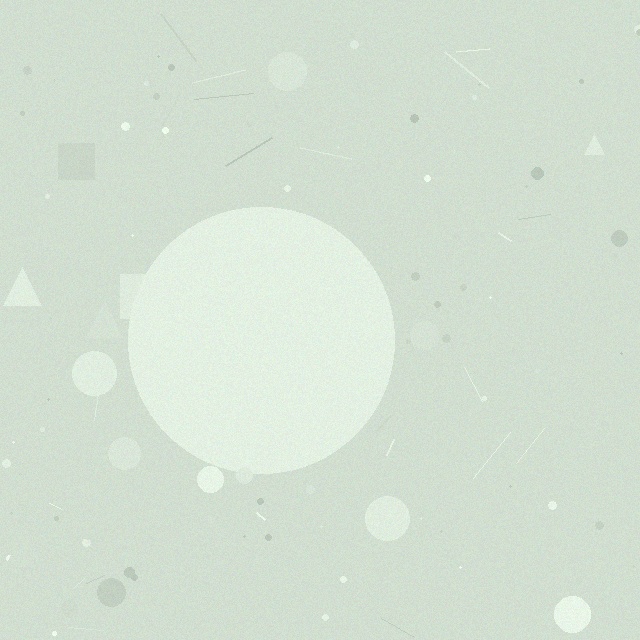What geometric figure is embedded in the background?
A circle is embedded in the background.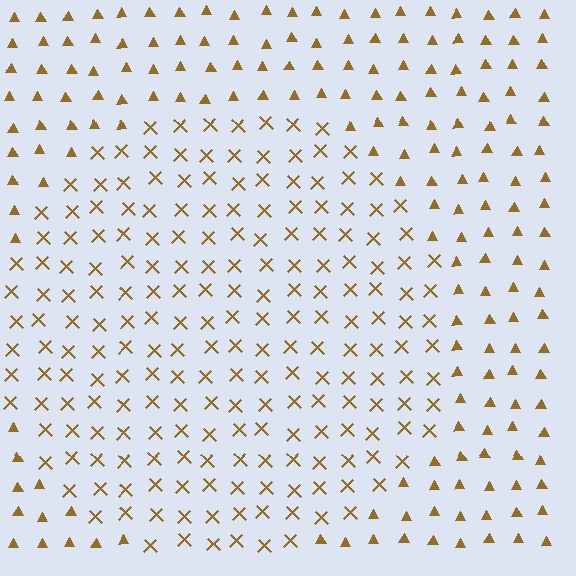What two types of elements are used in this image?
The image uses X marks inside the circle region and triangles outside it.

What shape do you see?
I see a circle.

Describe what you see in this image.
The image is filled with small brown elements arranged in a uniform grid. A circle-shaped region contains X marks, while the surrounding area contains triangles. The boundary is defined purely by the change in element shape.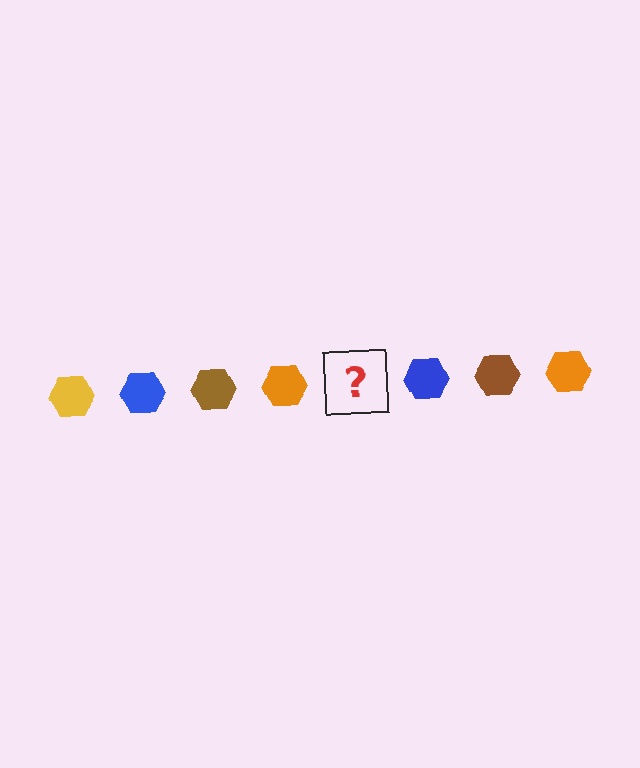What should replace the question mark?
The question mark should be replaced with a yellow hexagon.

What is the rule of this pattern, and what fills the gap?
The rule is that the pattern cycles through yellow, blue, brown, orange hexagons. The gap should be filled with a yellow hexagon.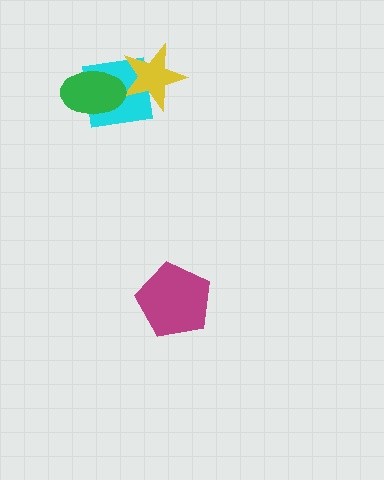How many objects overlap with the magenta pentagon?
0 objects overlap with the magenta pentagon.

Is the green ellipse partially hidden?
No, no other shape covers it.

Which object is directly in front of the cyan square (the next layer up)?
The yellow star is directly in front of the cyan square.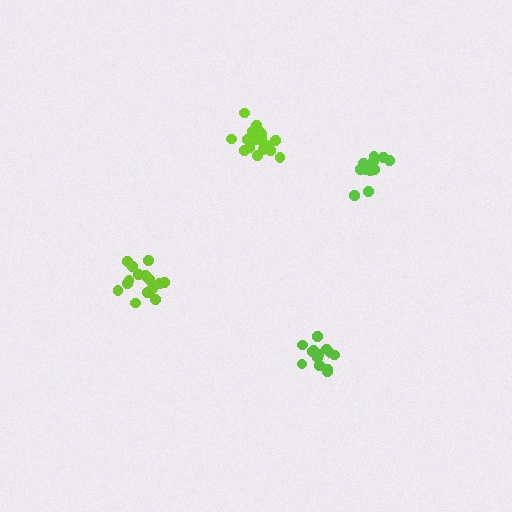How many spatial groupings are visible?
There are 4 spatial groupings.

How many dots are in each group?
Group 1: 13 dots, Group 2: 19 dots, Group 3: 13 dots, Group 4: 15 dots (60 total).